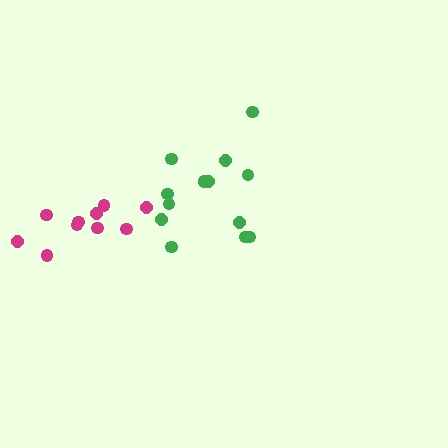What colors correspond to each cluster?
The clusters are colored: magenta, green.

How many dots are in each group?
Group 1: 10 dots, Group 2: 13 dots (23 total).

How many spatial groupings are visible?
There are 2 spatial groupings.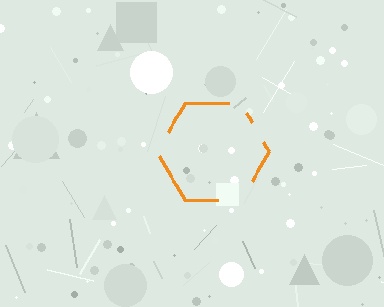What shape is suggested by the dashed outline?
The dashed outline suggests a hexagon.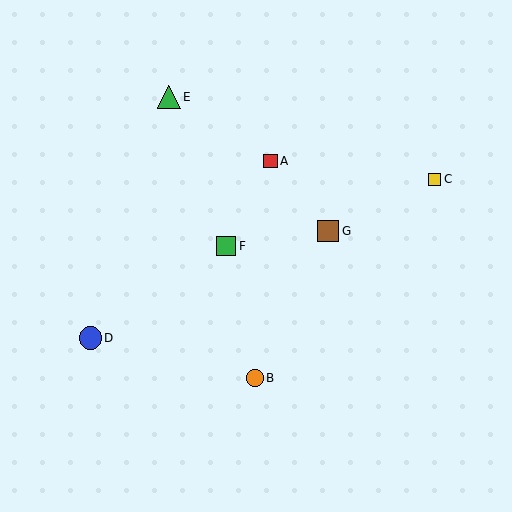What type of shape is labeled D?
Shape D is a blue circle.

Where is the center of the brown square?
The center of the brown square is at (328, 231).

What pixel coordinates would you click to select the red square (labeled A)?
Click at (270, 161) to select the red square A.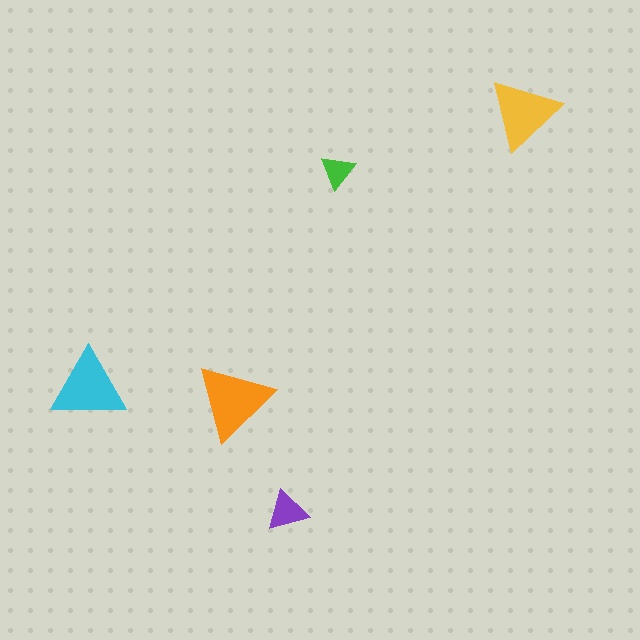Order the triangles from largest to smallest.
the orange one, the cyan one, the yellow one, the purple one, the green one.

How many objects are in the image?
There are 5 objects in the image.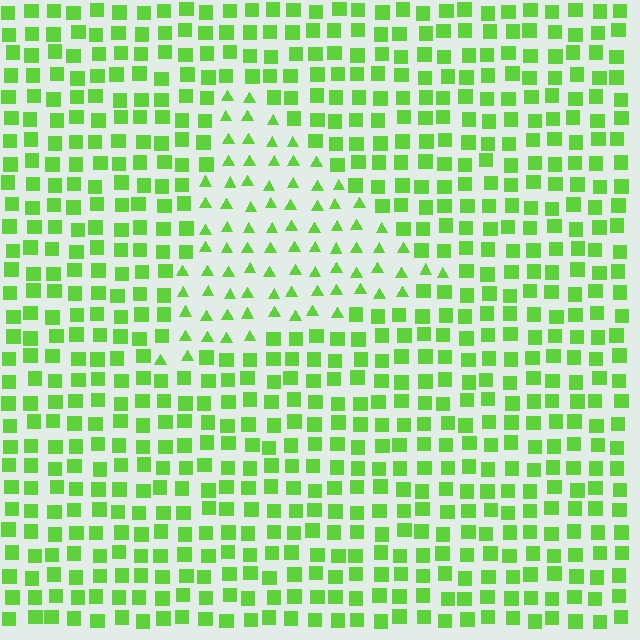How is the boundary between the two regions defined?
The boundary is defined by a change in element shape: triangles inside vs. squares outside. All elements share the same color and spacing.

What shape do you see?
I see a triangle.